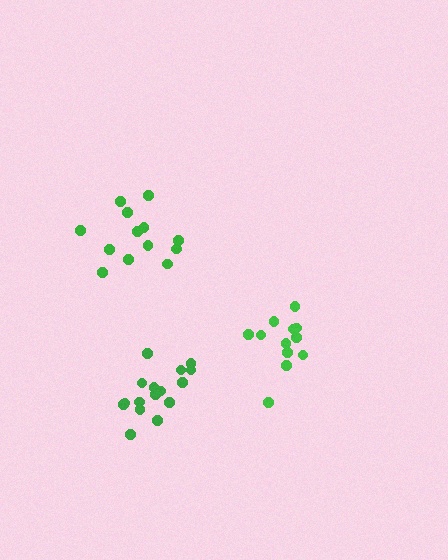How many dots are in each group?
Group 1: 17 dots, Group 2: 12 dots, Group 3: 13 dots (42 total).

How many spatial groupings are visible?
There are 3 spatial groupings.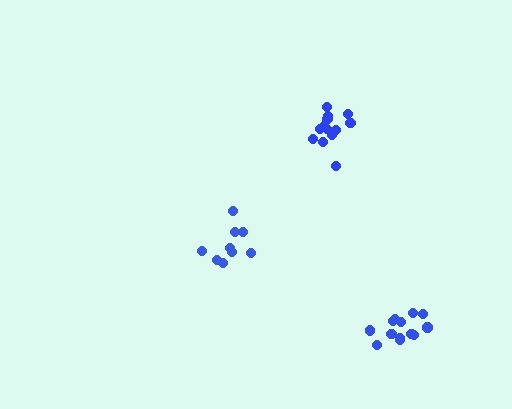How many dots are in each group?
Group 1: 13 dots, Group 2: 9 dots, Group 3: 13 dots (35 total).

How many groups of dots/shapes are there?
There are 3 groups.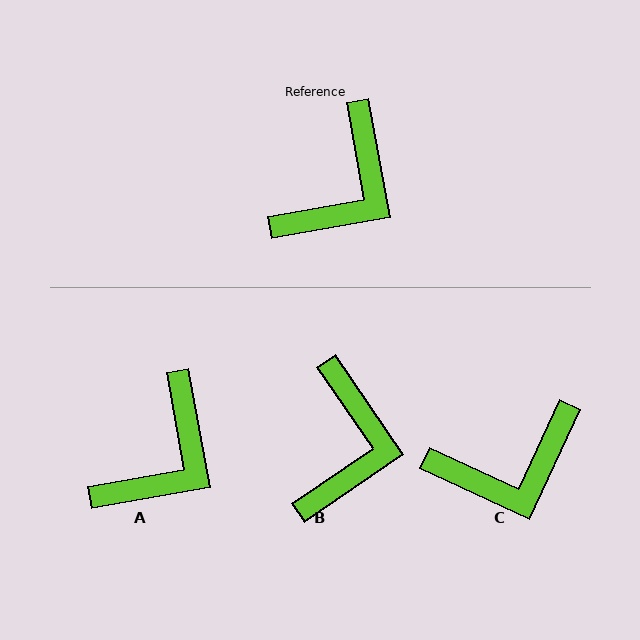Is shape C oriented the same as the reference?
No, it is off by about 35 degrees.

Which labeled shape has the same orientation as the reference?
A.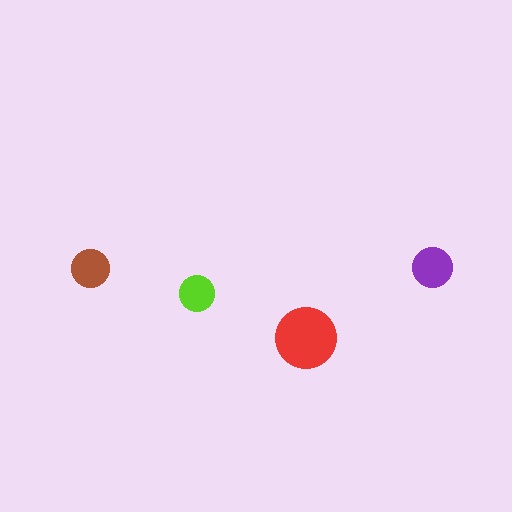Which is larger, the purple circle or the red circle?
The red one.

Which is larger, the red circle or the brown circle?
The red one.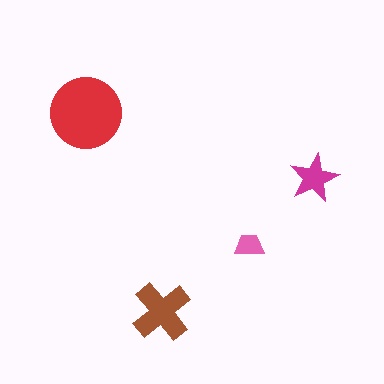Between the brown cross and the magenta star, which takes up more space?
The brown cross.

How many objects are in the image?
There are 4 objects in the image.